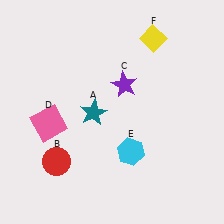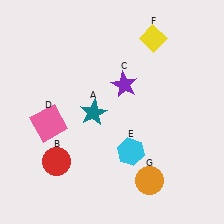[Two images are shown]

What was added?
An orange circle (G) was added in Image 2.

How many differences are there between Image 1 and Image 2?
There is 1 difference between the two images.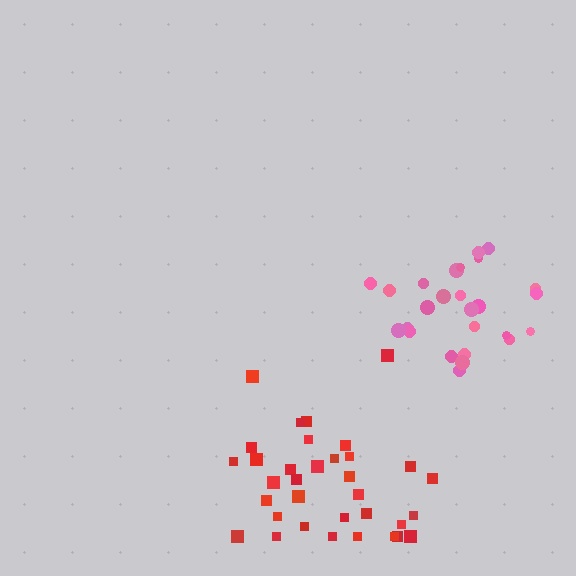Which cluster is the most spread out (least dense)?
Pink.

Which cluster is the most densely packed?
Red.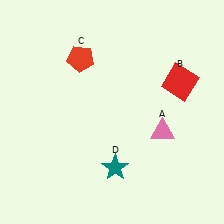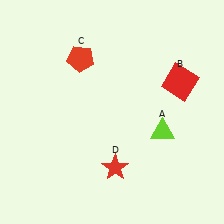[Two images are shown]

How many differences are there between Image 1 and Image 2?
There are 2 differences between the two images.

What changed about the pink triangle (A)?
In Image 1, A is pink. In Image 2, it changed to lime.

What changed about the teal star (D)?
In Image 1, D is teal. In Image 2, it changed to red.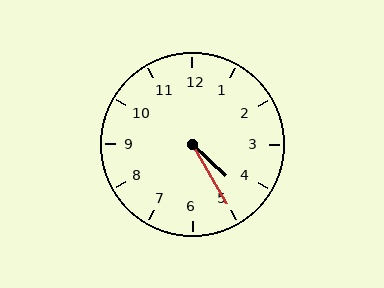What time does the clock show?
4:25.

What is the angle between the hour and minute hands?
Approximately 18 degrees.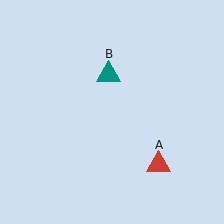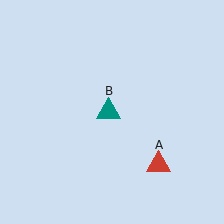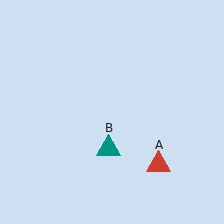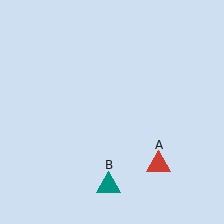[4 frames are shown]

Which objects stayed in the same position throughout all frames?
Red triangle (object A) remained stationary.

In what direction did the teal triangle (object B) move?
The teal triangle (object B) moved down.